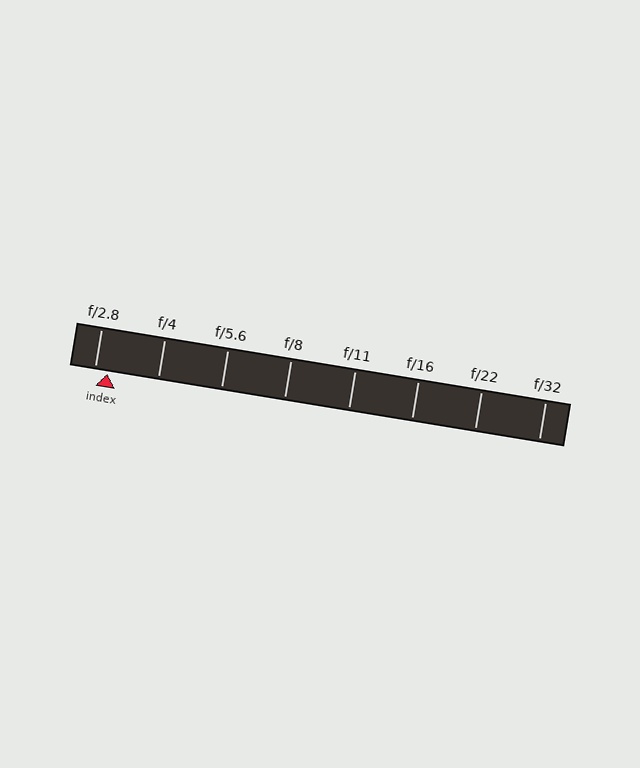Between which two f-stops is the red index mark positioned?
The index mark is between f/2.8 and f/4.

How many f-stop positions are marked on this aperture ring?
There are 8 f-stop positions marked.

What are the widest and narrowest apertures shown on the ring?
The widest aperture shown is f/2.8 and the narrowest is f/32.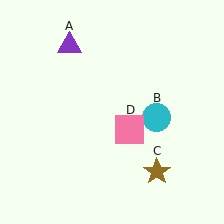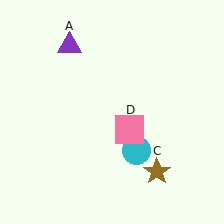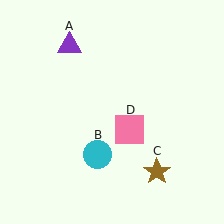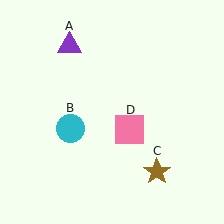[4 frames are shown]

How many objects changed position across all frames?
1 object changed position: cyan circle (object B).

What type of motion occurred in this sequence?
The cyan circle (object B) rotated clockwise around the center of the scene.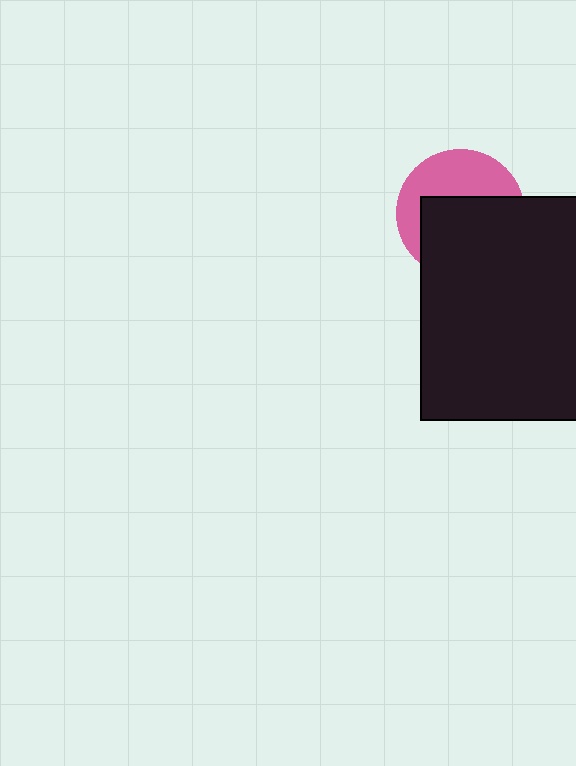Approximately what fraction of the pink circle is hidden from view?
Roughly 58% of the pink circle is hidden behind the black rectangle.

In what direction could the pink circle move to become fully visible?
The pink circle could move up. That would shift it out from behind the black rectangle entirely.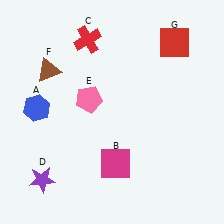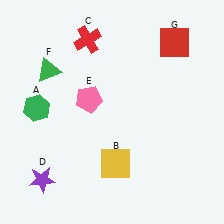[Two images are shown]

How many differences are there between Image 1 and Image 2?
There are 3 differences between the two images.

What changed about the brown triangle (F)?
In Image 1, F is brown. In Image 2, it changed to green.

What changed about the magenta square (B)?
In Image 1, B is magenta. In Image 2, it changed to yellow.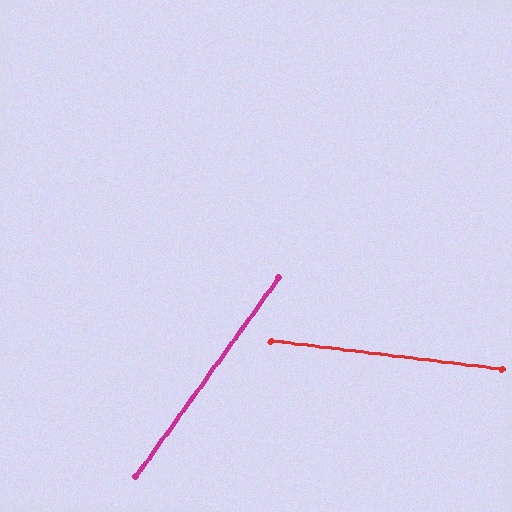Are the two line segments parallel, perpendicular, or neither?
Neither parallel nor perpendicular — they differ by about 62°.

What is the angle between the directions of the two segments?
Approximately 62 degrees.